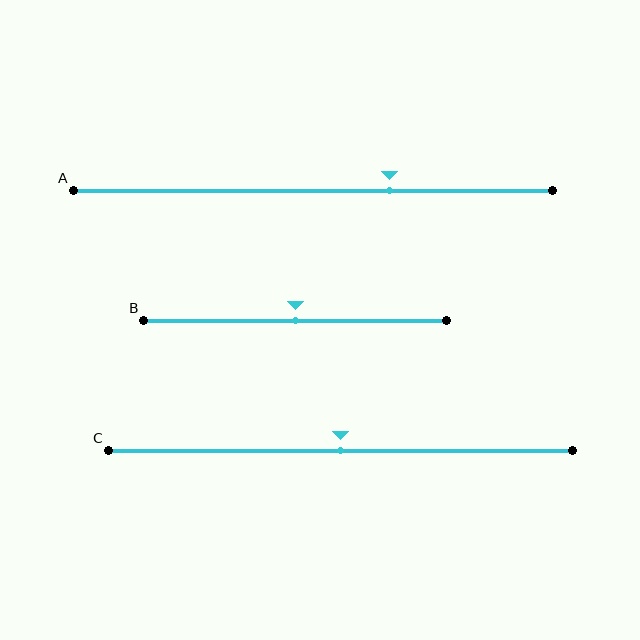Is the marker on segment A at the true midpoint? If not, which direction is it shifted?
No, the marker on segment A is shifted to the right by about 16% of the segment length.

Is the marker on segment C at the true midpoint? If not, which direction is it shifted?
Yes, the marker on segment C is at the true midpoint.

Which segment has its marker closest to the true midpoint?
Segment B has its marker closest to the true midpoint.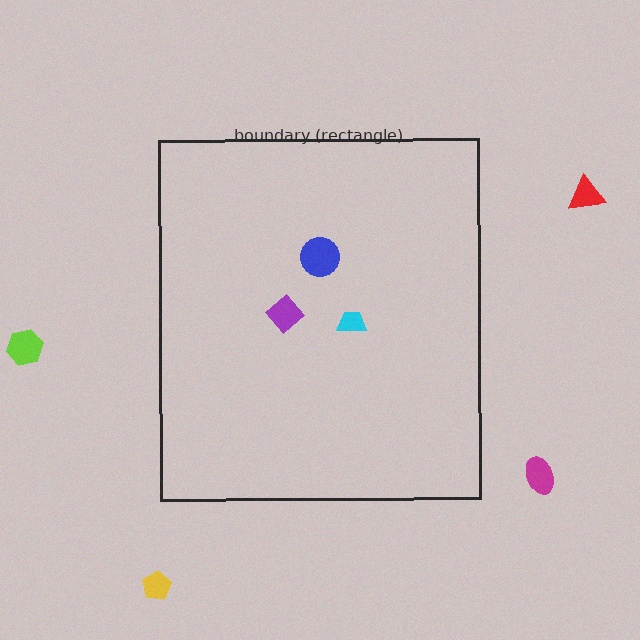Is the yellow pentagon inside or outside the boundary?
Outside.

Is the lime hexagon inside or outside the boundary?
Outside.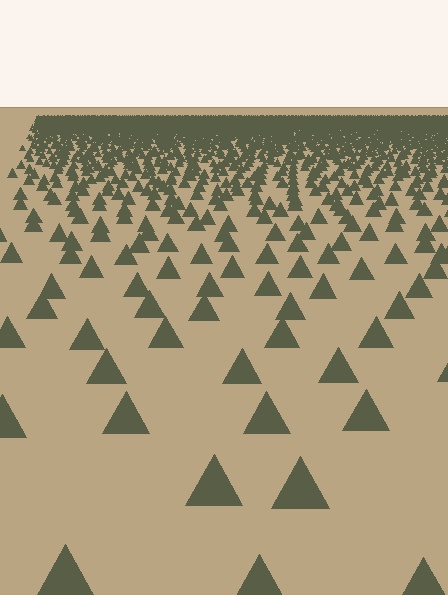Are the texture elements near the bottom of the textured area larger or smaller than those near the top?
Larger. Near the bottom, elements are closer to the viewer and appear at a bigger on-screen size.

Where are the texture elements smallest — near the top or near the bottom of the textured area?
Near the top.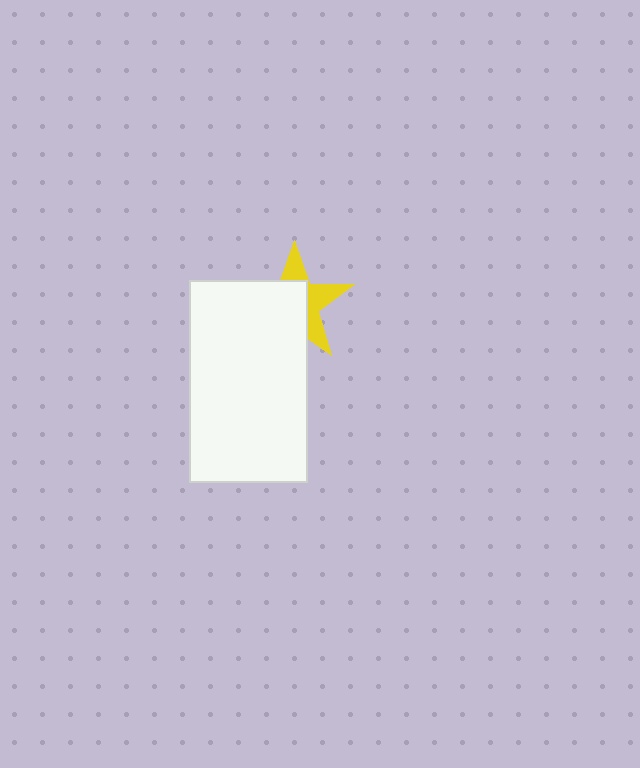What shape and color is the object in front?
The object in front is a white rectangle.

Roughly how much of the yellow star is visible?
A small part of it is visible (roughly 41%).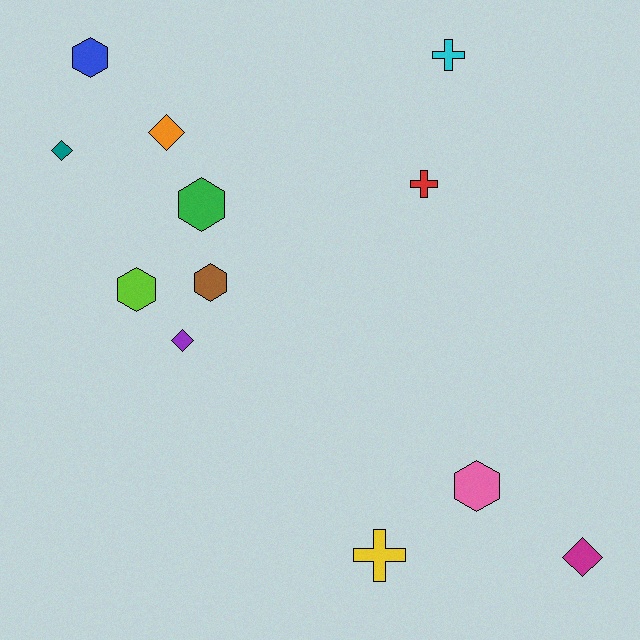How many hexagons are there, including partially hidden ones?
There are 5 hexagons.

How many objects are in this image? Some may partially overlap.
There are 12 objects.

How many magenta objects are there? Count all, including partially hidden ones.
There is 1 magenta object.